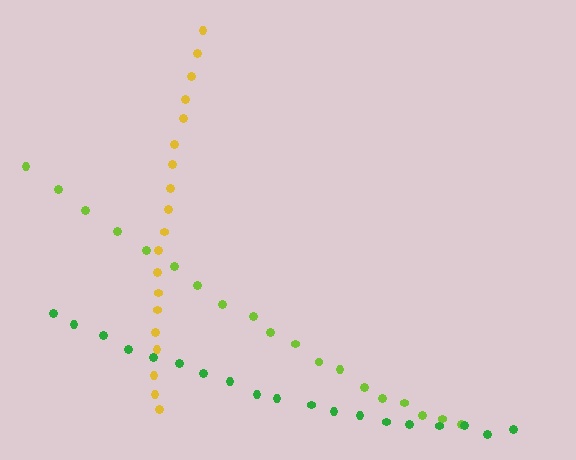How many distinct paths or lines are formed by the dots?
There are 3 distinct paths.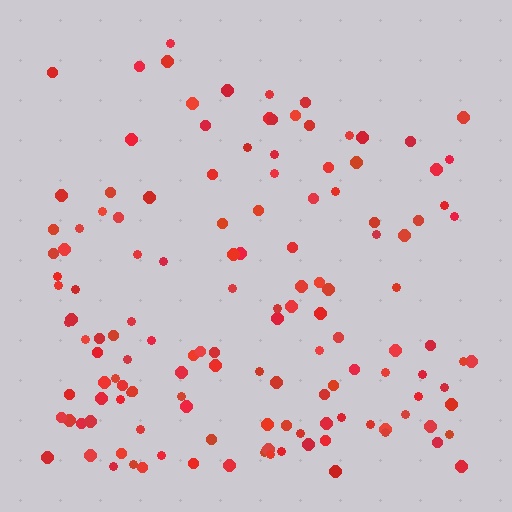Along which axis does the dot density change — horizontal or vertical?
Vertical.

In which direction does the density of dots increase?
From top to bottom, with the bottom side densest.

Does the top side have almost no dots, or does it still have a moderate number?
Still a moderate number, just noticeably fewer than the bottom.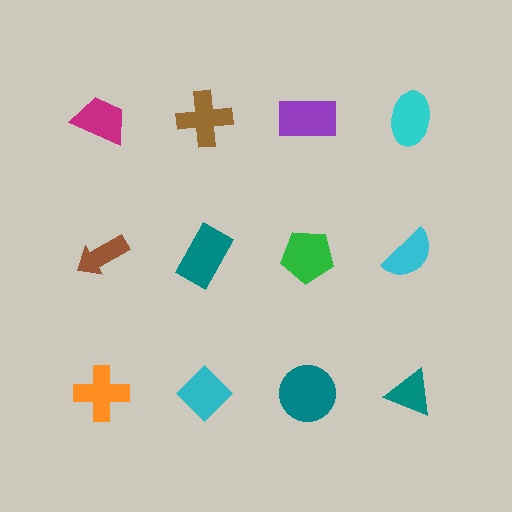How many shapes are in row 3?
4 shapes.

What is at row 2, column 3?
A green pentagon.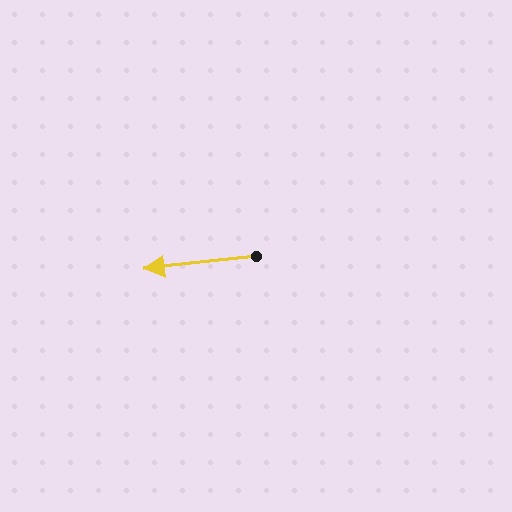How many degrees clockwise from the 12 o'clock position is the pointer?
Approximately 264 degrees.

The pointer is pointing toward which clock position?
Roughly 9 o'clock.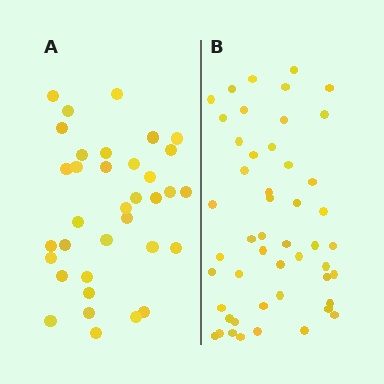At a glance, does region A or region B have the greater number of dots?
Region B (the right region) has more dots.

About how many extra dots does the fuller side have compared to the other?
Region B has approximately 15 more dots than region A.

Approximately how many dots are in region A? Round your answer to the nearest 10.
About 40 dots. (The exact count is 35, which rounds to 40.)